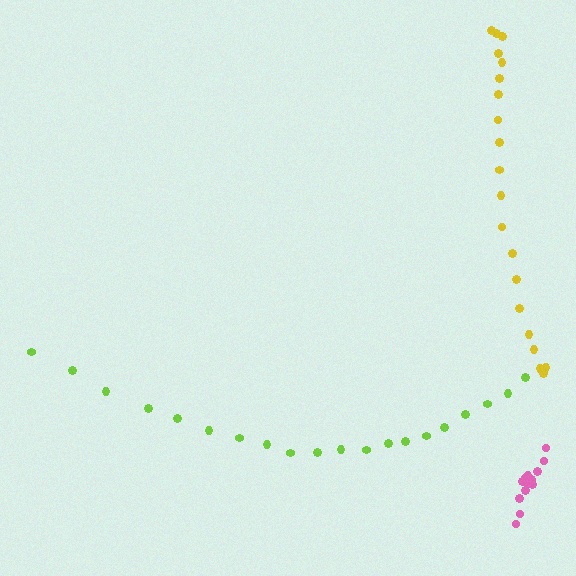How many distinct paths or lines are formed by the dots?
There are 3 distinct paths.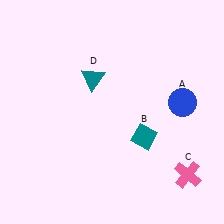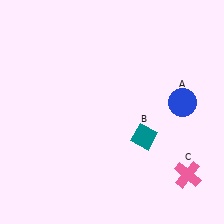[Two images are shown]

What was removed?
The teal triangle (D) was removed in Image 2.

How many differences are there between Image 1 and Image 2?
There is 1 difference between the two images.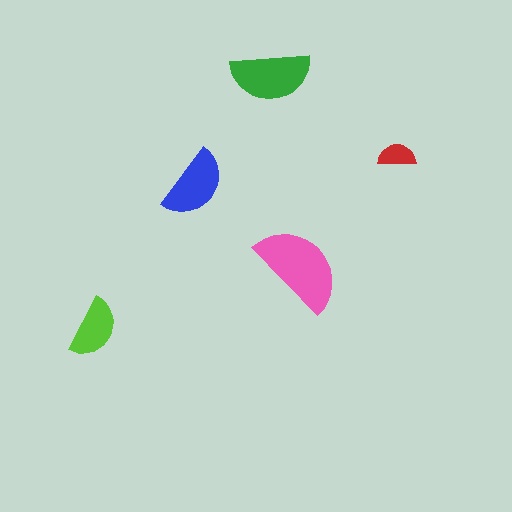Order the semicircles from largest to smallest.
the pink one, the green one, the blue one, the lime one, the red one.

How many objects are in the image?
There are 5 objects in the image.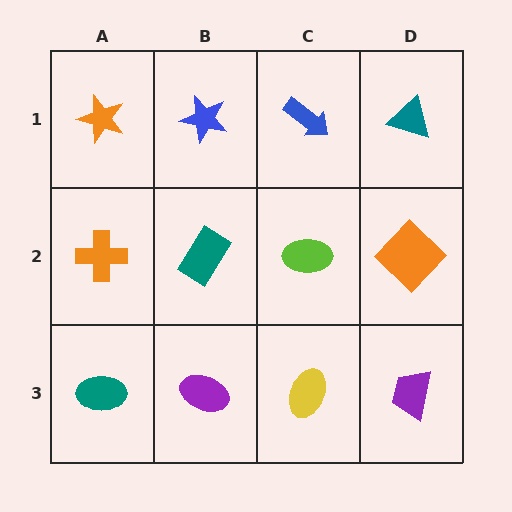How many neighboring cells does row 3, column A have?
2.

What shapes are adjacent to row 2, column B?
A blue star (row 1, column B), a purple ellipse (row 3, column B), an orange cross (row 2, column A), a lime ellipse (row 2, column C).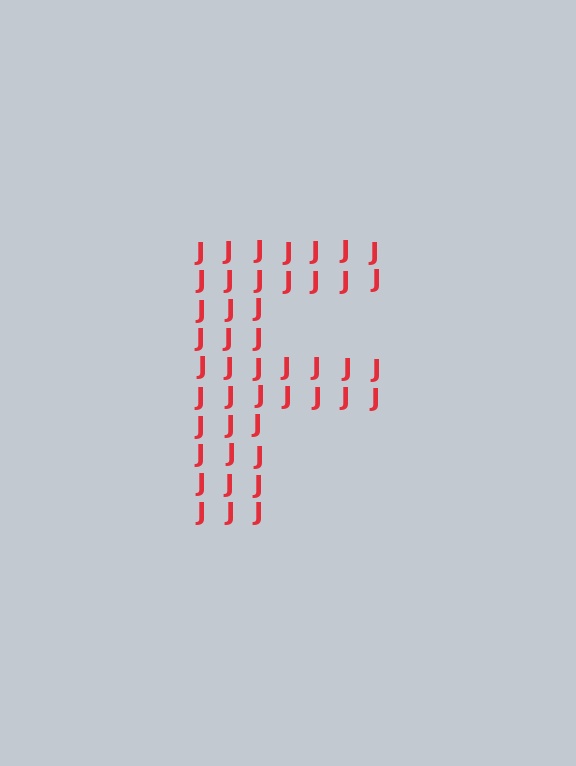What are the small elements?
The small elements are letter J's.